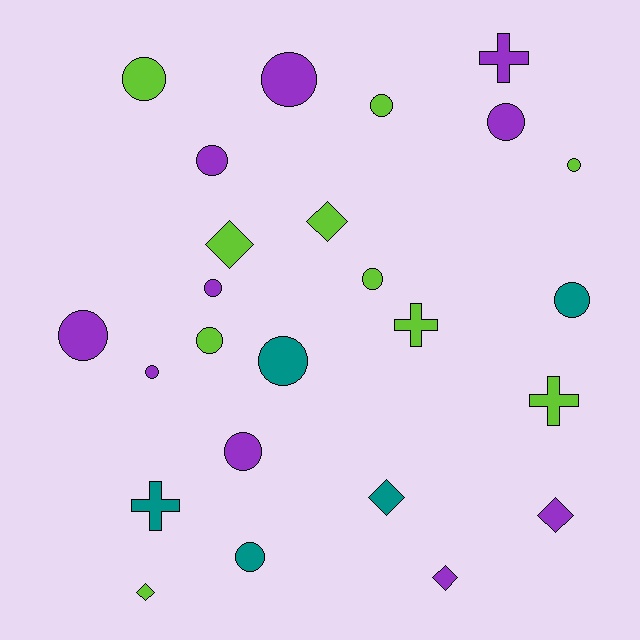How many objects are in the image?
There are 25 objects.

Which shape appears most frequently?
Circle, with 15 objects.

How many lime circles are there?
There are 5 lime circles.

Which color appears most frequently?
Lime, with 10 objects.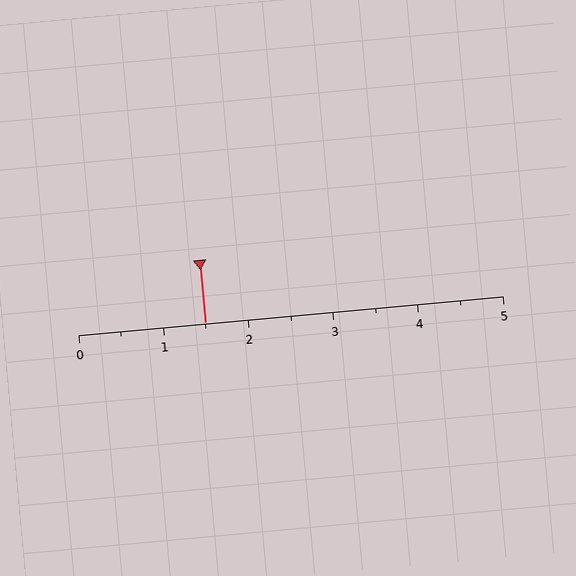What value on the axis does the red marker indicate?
The marker indicates approximately 1.5.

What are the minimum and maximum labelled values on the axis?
The axis runs from 0 to 5.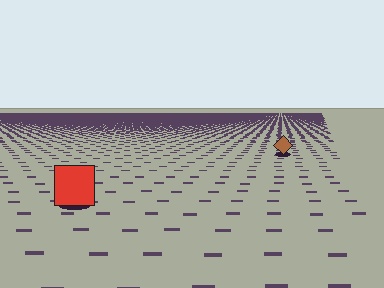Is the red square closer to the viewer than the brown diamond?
Yes. The red square is closer — you can tell from the texture gradient: the ground texture is coarser near it.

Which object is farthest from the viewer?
The brown diamond is farthest from the viewer. It appears smaller and the ground texture around it is denser.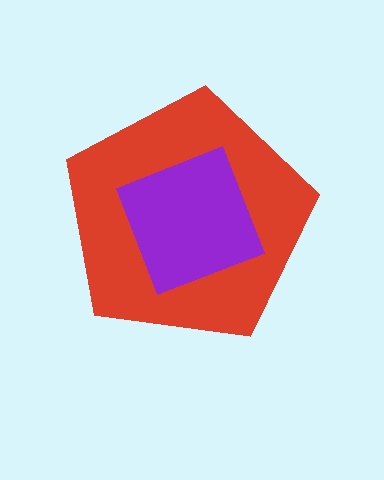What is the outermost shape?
The red pentagon.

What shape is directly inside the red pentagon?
The purple square.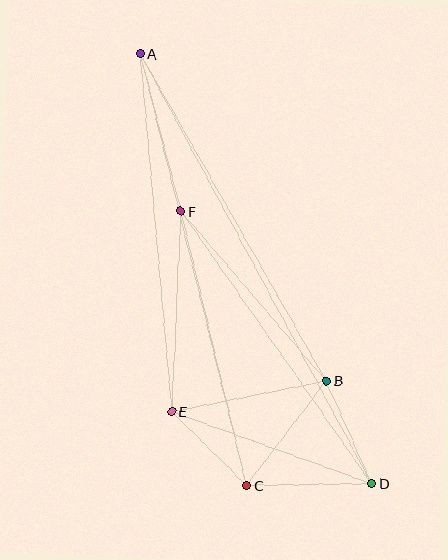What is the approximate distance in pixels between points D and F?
The distance between D and F is approximately 332 pixels.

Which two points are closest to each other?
Points C and E are closest to each other.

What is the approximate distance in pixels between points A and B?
The distance between A and B is approximately 376 pixels.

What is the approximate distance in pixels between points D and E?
The distance between D and E is approximately 212 pixels.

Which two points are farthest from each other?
Points A and D are farthest from each other.